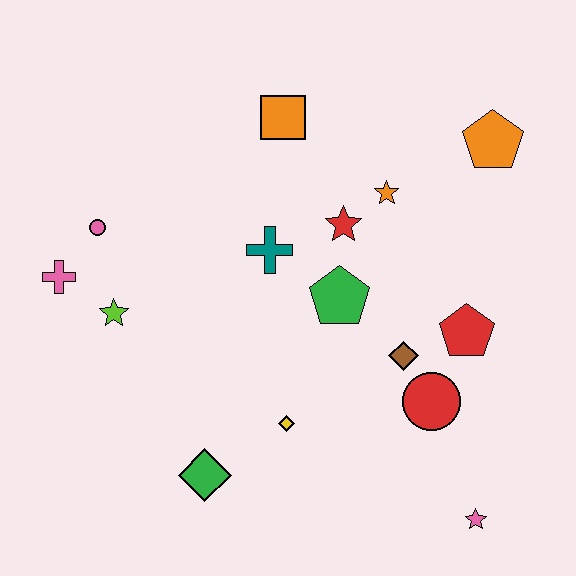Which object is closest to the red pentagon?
The brown diamond is closest to the red pentagon.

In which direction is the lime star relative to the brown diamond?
The lime star is to the left of the brown diamond.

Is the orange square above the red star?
Yes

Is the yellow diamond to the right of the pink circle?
Yes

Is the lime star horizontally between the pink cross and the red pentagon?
Yes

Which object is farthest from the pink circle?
The pink star is farthest from the pink circle.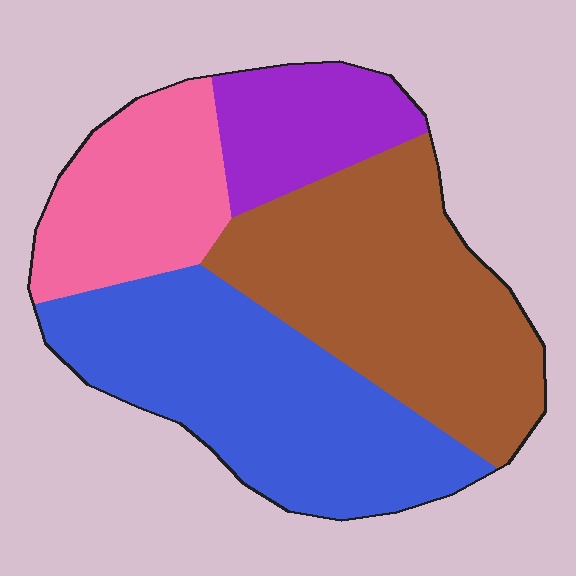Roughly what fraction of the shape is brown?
Brown takes up between a quarter and a half of the shape.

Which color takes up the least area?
Purple, at roughly 15%.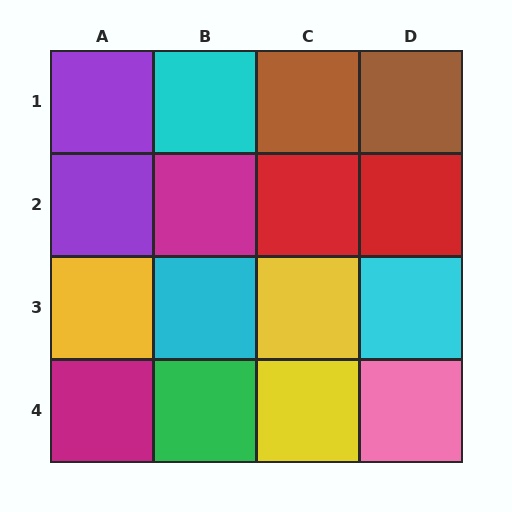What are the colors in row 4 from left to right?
Magenta, green, yellow, pink.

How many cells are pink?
1 cell is pink.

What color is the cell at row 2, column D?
Red.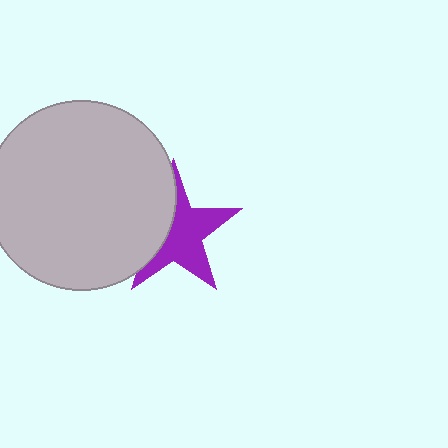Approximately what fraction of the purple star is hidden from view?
Roughly 39% of the purple star is hidden behind the light gray circle.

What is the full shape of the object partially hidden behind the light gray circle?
The partially hidden object is a purple star.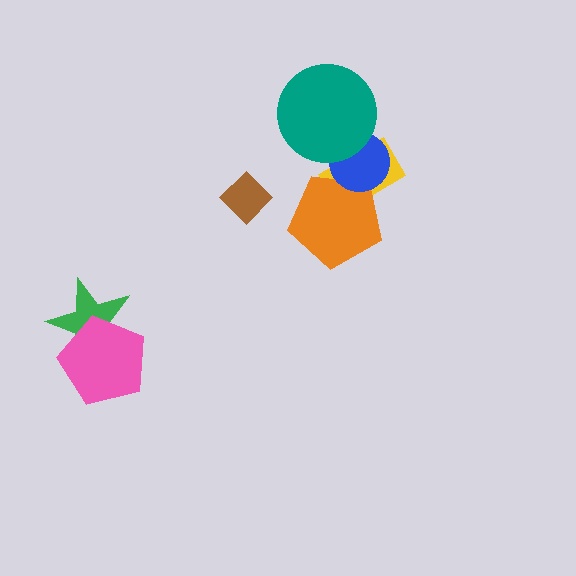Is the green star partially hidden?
Yes, it is partially covered by another shape.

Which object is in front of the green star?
The pink pentagon is in front of the green star.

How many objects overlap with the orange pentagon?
2 objects overlap with the orange pentagon.